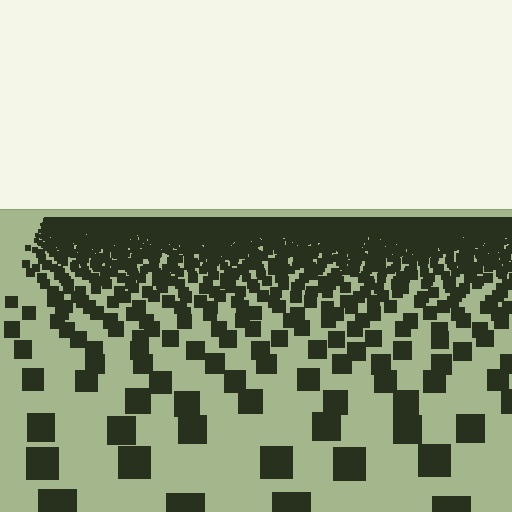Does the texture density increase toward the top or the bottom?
Density increases toward the top.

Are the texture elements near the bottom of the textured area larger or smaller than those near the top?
Larger. Near the bottom, elements are closer to the viewer and appear at a bigger on-screen size.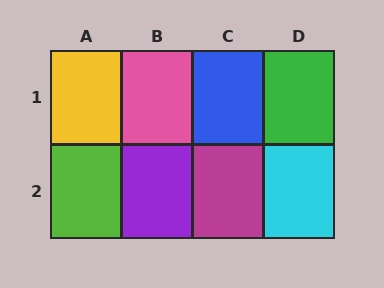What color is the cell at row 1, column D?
Green.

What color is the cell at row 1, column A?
Yellow.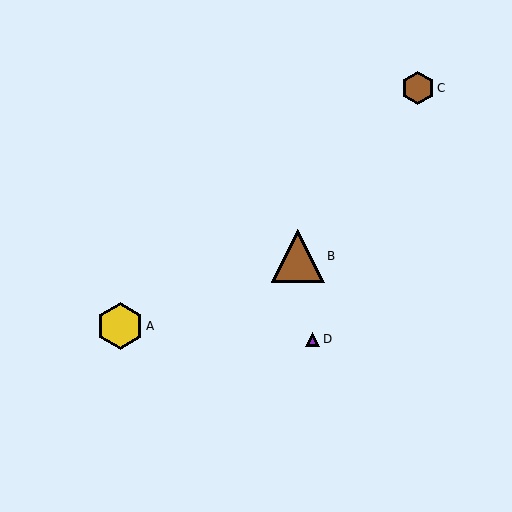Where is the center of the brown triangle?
The center of the brown triangle is at (298, 256).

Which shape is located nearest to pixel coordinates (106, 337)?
The yellow hexagon (labeled A) at (120, 326) is nearest to that location.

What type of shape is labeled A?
Shape A is a yellow hexagon.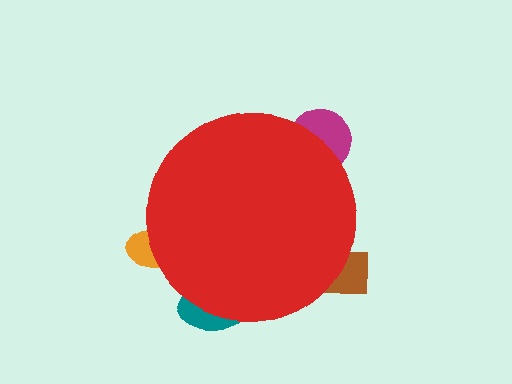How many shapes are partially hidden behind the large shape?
4 shapes are partially hidden.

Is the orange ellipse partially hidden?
Yes, the orange ellipse is partially hidden behind the red circle.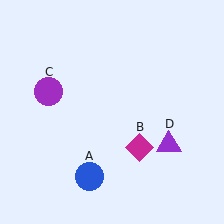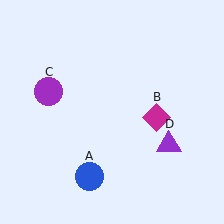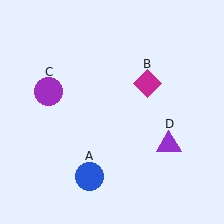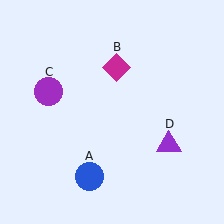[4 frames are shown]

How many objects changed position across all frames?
1 object changed position: magenta diamond (object B).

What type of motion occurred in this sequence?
The magenta diamond (object B) rotated counterclockwise around the center of the scene.